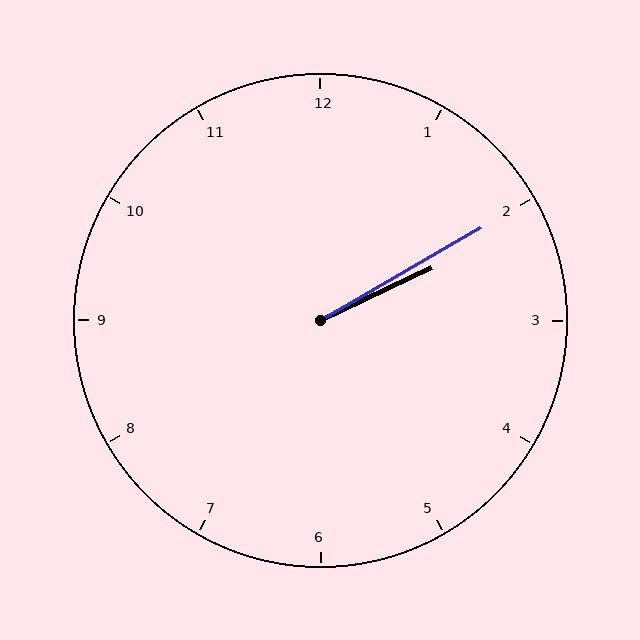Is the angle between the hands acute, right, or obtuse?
It is acute.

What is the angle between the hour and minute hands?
Approximately 5 degrees.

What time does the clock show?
2:10.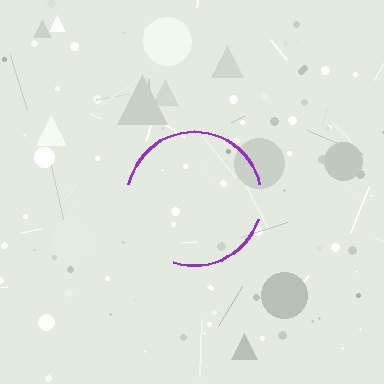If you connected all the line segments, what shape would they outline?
They would outline a circle.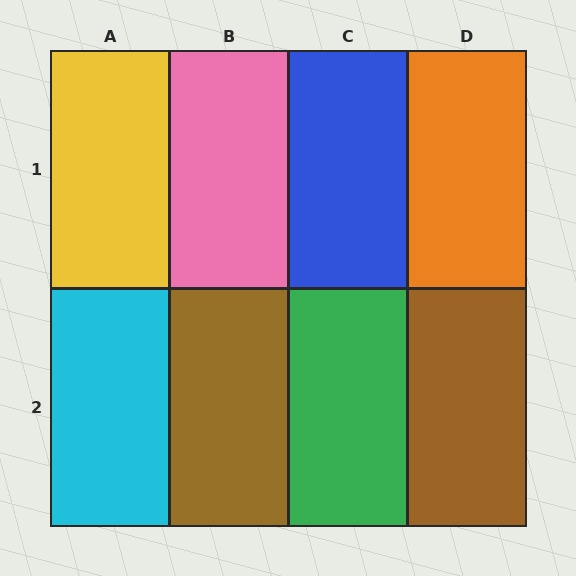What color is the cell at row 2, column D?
Brown.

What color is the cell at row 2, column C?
Green.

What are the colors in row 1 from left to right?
Yellow, pink, blue, orange.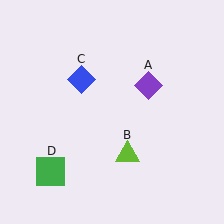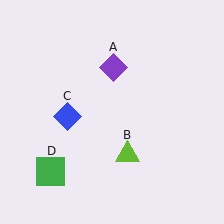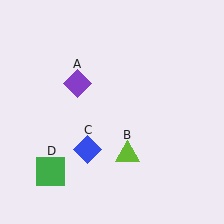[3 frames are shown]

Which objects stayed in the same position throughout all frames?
Lime triangle (object B) and green square (object D) remained stationary.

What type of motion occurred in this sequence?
The purple diamond (object A), blue diamond (object C) rotated counterclockwise around the center of the scene.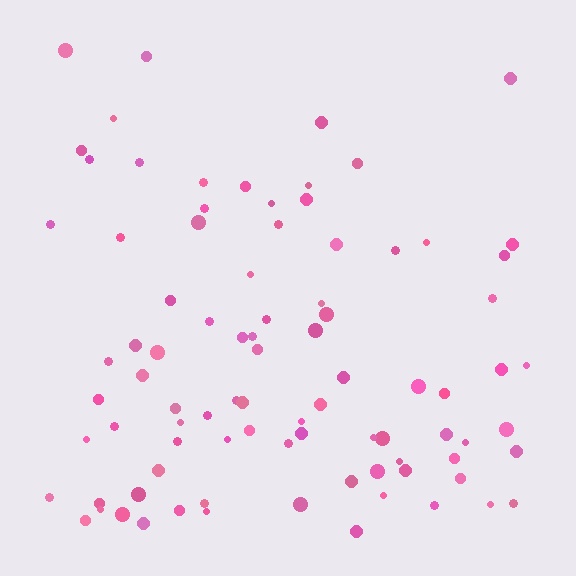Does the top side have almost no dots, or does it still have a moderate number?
Still a moderate number, just noticeably fewer than the bottom.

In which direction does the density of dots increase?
From top to bottom, with the bottom side densest.